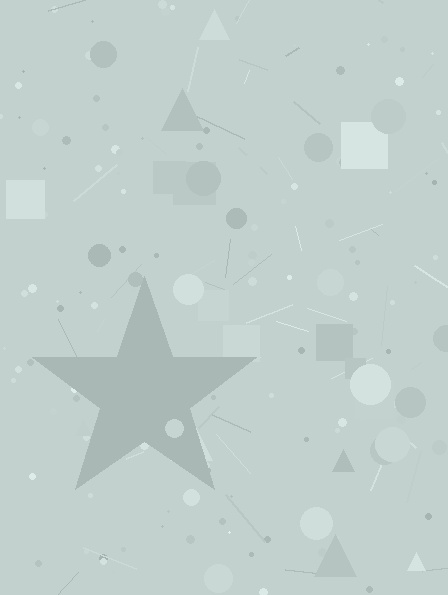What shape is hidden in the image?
A star is hidden in the image.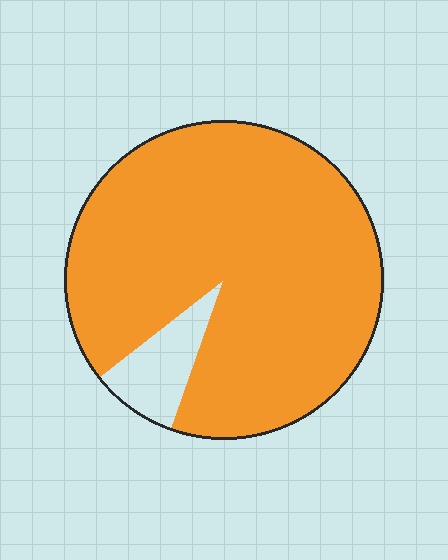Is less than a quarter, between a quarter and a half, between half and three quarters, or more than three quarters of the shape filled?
More than three quarters.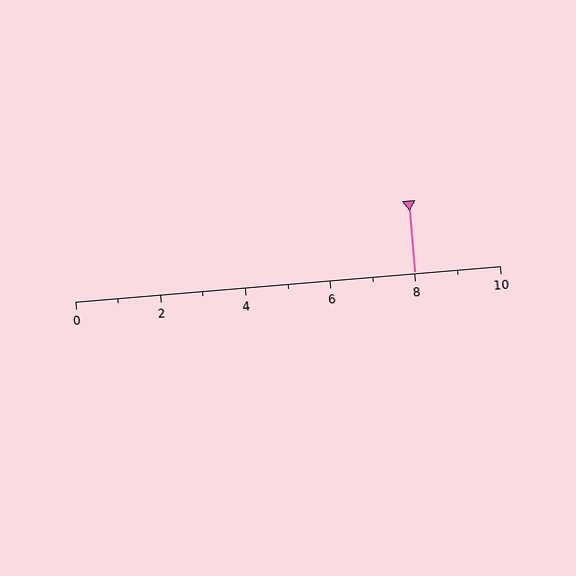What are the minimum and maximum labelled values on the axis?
The axis runs from 0 to 10.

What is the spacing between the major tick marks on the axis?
The major ticks are spaced 2 apart.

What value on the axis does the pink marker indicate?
The marker indicates approximately 8.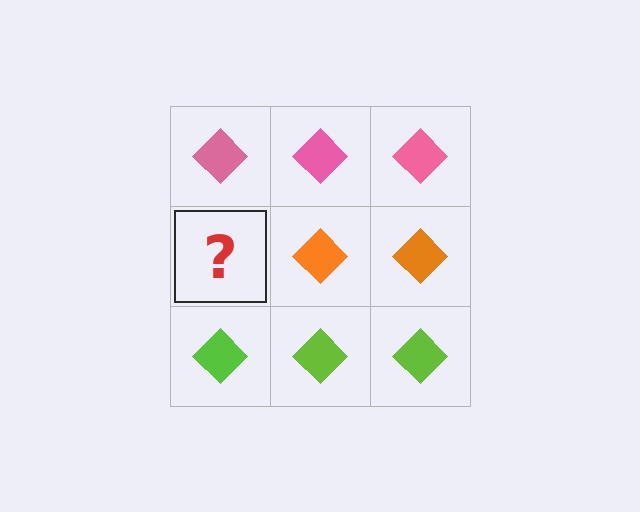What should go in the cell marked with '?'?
The missing cell should contain an orange diamond.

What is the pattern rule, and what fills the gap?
The rule is that each row has a consistent color. The gap should be filled with an orange diamond.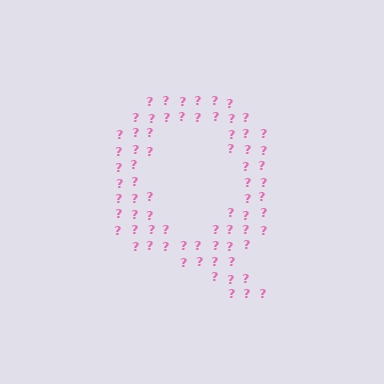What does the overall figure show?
The overall figure shows the letter Q.